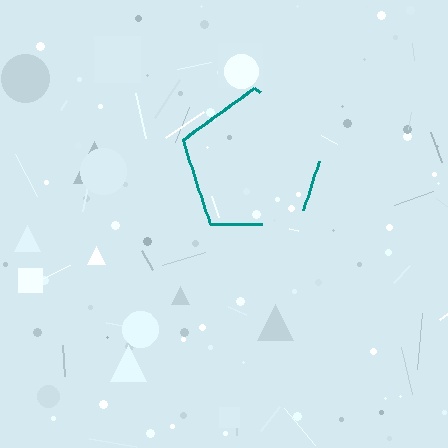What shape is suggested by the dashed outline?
The dashed outline suggests a pentagon.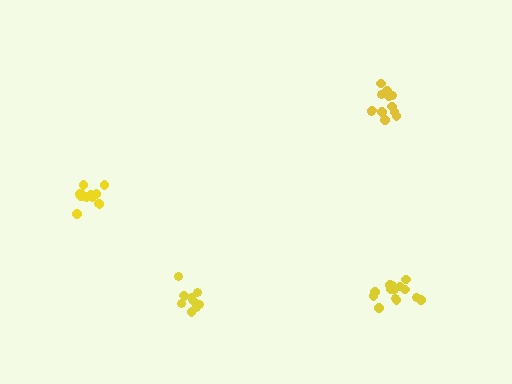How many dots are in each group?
Group 1: 10 dots, Group 2: 14 dots, Group 3: 14 dots, Group 4: 12 dots (50 total).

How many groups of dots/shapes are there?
There are 4 groups.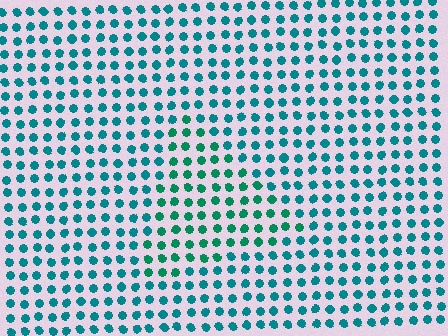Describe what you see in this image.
The image is filled with small teal elements in a uniform arrangement. A triangle-shaped region is visible where the elements are tinted to a slightly different hue, forming a subtle color boundary.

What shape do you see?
I see a triangle.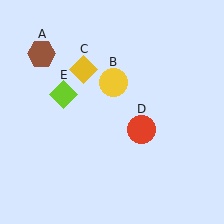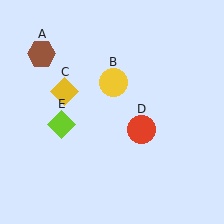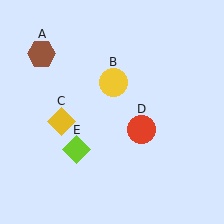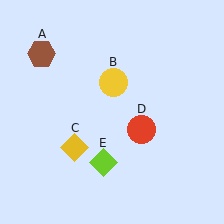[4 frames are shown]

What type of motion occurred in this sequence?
The yellow diamond (object C), lime diamond (object E) rotated counterclockwise around the center of the scene.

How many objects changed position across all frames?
2 objects changed position: yellow diamond (object C), lime diamond (object E).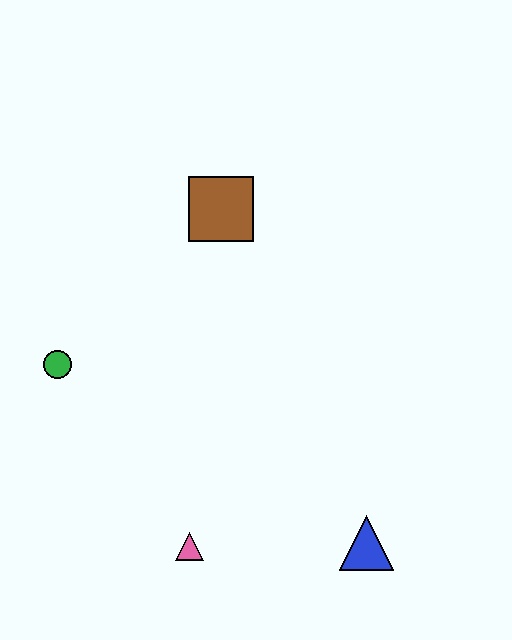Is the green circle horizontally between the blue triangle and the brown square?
No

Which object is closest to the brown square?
The green circle is closest to the brown square.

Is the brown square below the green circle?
No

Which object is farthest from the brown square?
The blue triangle is farthest from the brown square.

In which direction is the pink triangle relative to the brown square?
The pink triangle is below the brown square.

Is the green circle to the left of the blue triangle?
Yes